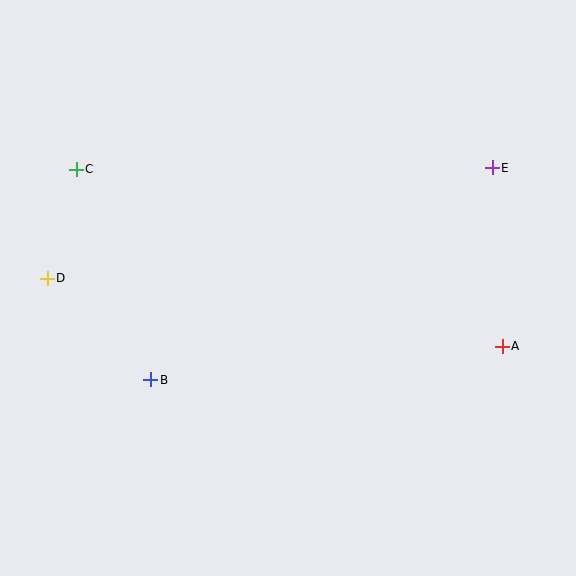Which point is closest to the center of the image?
Point B at (151, 380) is closest to the center.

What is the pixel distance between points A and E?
The distance between A and E is 179 pixels.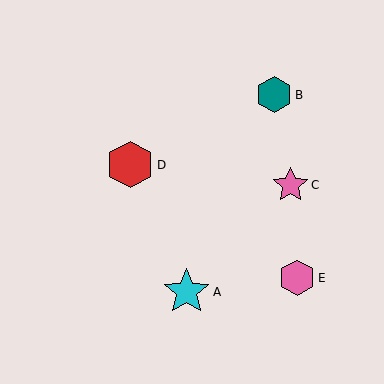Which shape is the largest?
The red hexagon (labeled D) is the largest.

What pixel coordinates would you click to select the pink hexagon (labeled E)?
Click at (297, 278) to select the pink hexagon E.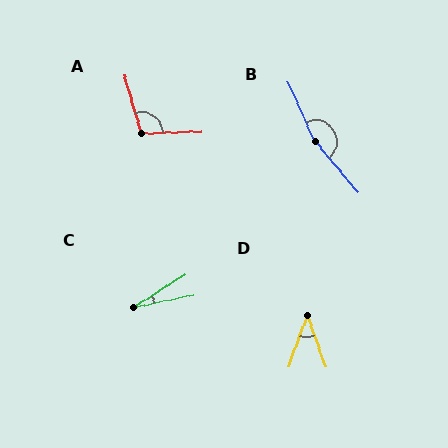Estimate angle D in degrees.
Approximately 39 degrees.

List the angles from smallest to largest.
C (21°), D (39°), A (104°), B (164°).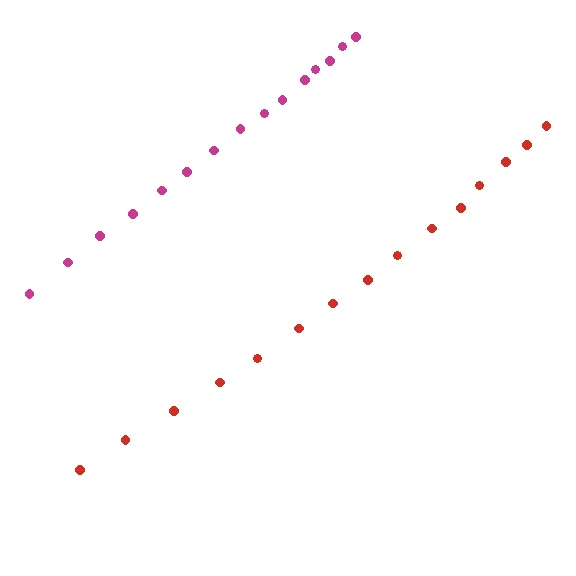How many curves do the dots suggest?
There are 2 distinct paths.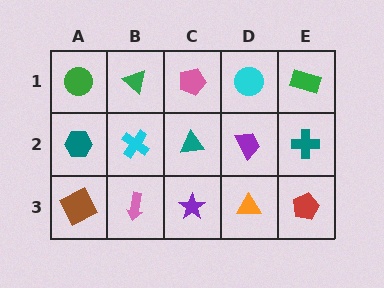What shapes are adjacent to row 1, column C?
A teal triangle (row 2, column C), a green triangle (row 1, column B), a cyan circle (row 1, column D).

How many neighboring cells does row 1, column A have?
2.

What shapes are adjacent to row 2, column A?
A green circle (row 1, column A), a brown square (row 3, column A), a cyan cross (row 2, column B).